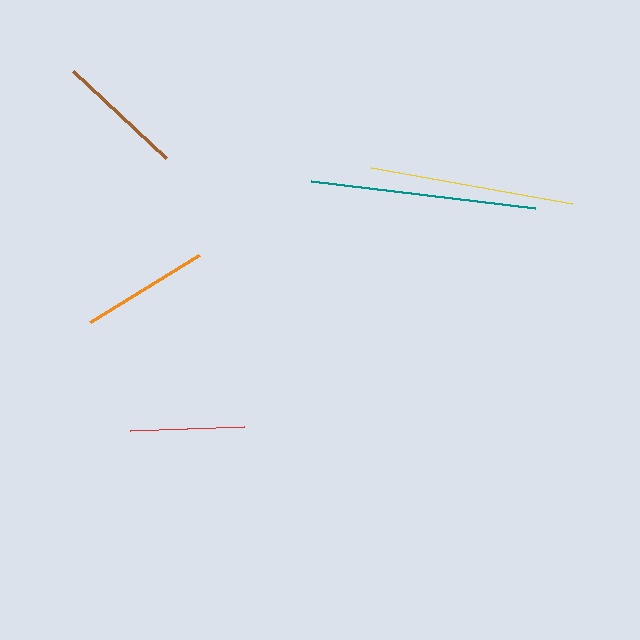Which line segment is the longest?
The teal line is the longest at approximately 226 pixels.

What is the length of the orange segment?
The orange segment is approximately 127 pixels long.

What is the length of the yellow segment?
The yellow segment is approximately 205 pixels long.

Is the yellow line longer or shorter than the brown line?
The yellow line is longer than the brown line.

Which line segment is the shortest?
The red line is the shortest at approximately 114 pixels.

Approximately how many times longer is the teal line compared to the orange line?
The teal line is approximately 1.8 times the length of the orange line.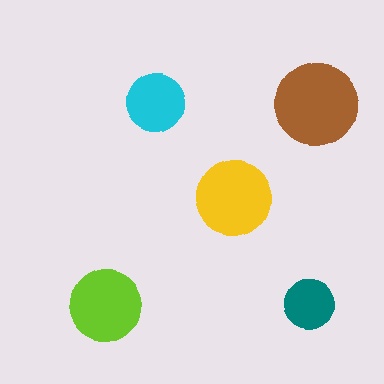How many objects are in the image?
There are 5 objects in the image.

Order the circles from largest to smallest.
the brown one, the yellow one, the lime one, the cyan one, the teal one.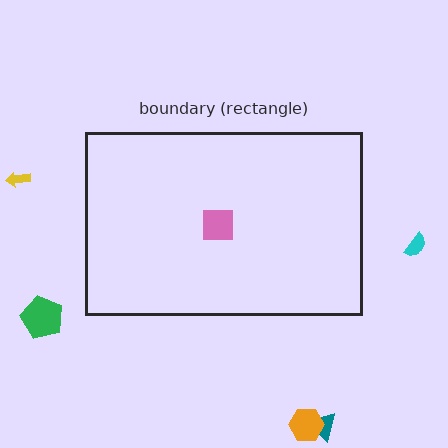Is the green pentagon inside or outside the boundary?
Outside.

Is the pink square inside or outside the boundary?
Inside.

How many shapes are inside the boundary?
1 inside, 5 outside.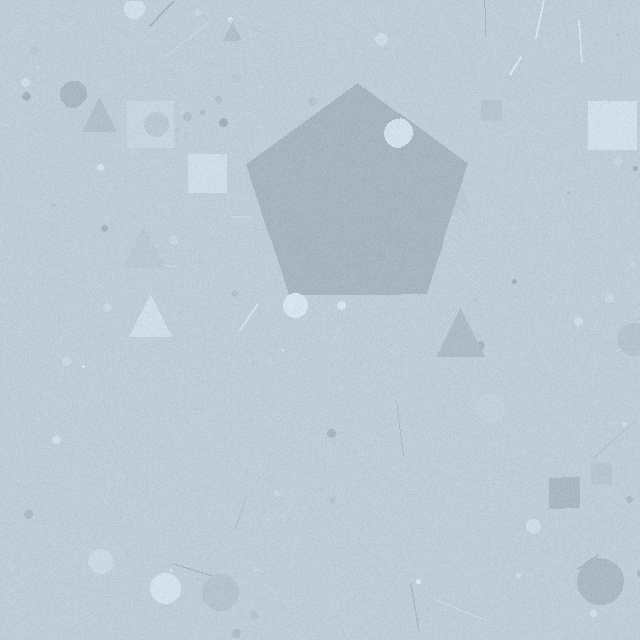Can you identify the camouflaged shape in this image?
The camouflaged shape is a pentagon.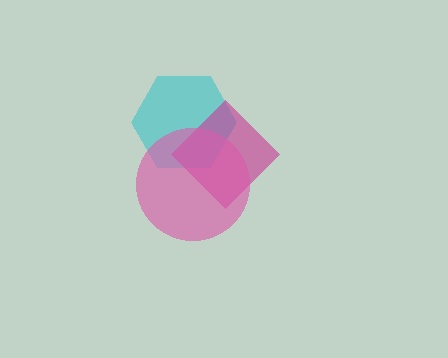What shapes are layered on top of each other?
The layered shapes are: a cyan hexagon, a magenta diamond, a pink circle.